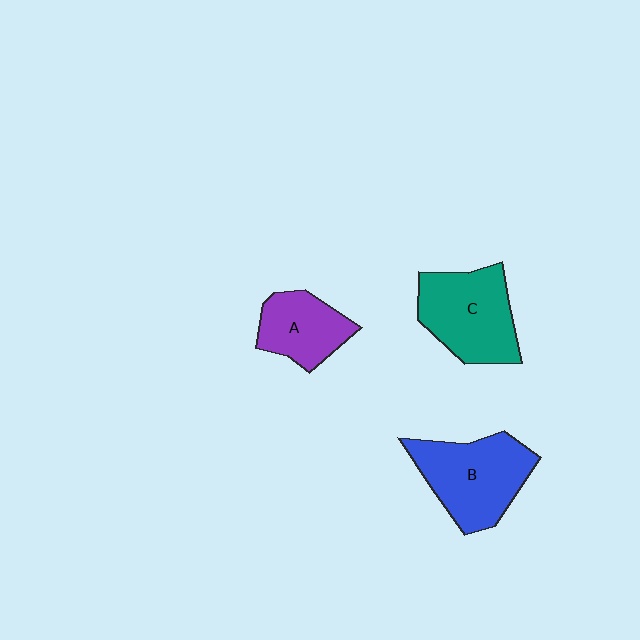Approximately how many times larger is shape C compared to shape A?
Approximately 1.5 times.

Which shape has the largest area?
Shape B (blue).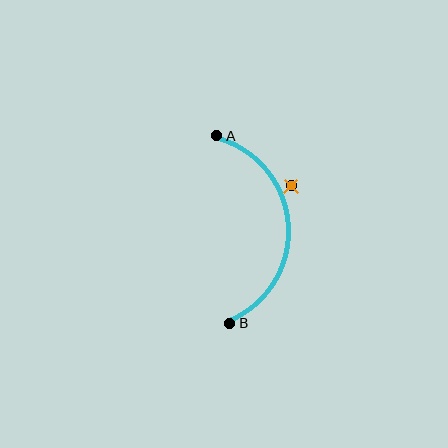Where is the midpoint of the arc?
The arc midpoint is the point on the curve farthest from the straight line joining A and B. It sits to the right of that line.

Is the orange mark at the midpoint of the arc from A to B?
No — the orange mark does not lie on the arc at all. It sits slightly outside the curve.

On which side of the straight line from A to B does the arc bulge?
The arc bulges to the right of the straight line connecting A and B.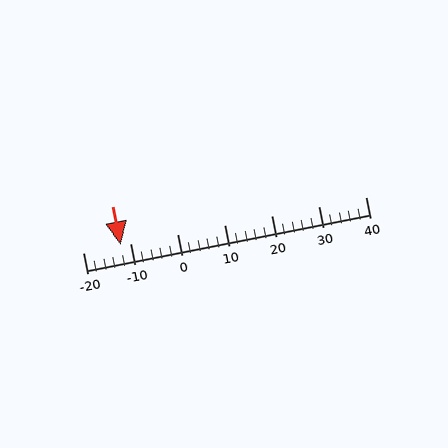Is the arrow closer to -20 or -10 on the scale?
The arrow is closer to -10.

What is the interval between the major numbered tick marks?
The major tick marks are spaced 10 units apart.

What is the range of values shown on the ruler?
The ruler shows values from -20 to 40.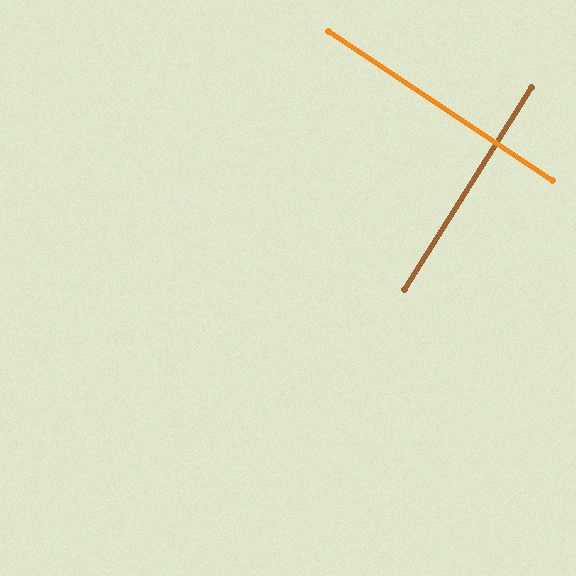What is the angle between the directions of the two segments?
Approximately 89 degrees.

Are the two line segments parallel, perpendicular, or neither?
Perpendicular — they meet at approximately 89°.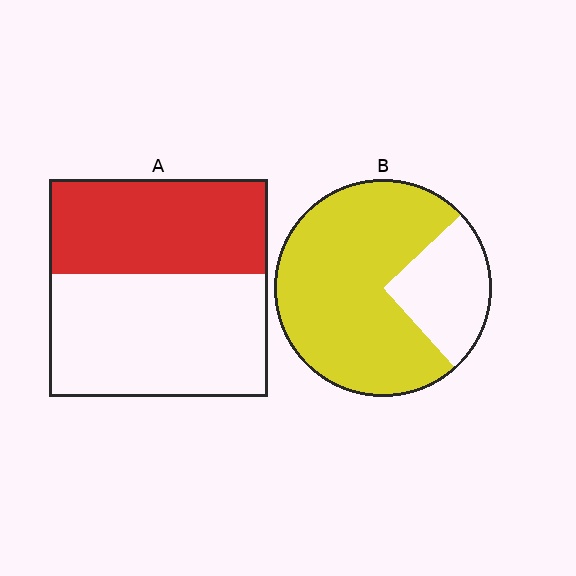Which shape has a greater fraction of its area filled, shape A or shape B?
Shape B.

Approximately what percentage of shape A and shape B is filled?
A is approximately 45% and B is approximately 75%.